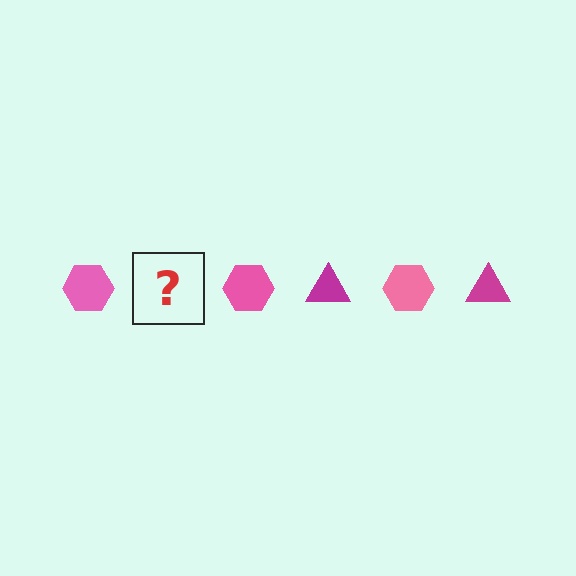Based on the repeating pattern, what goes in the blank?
The blank should be a magenta triangle.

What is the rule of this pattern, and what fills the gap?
The rule is that the pattern alternates between pink hexagon and magenta triangle. The gap should be filled with a magenta triangle.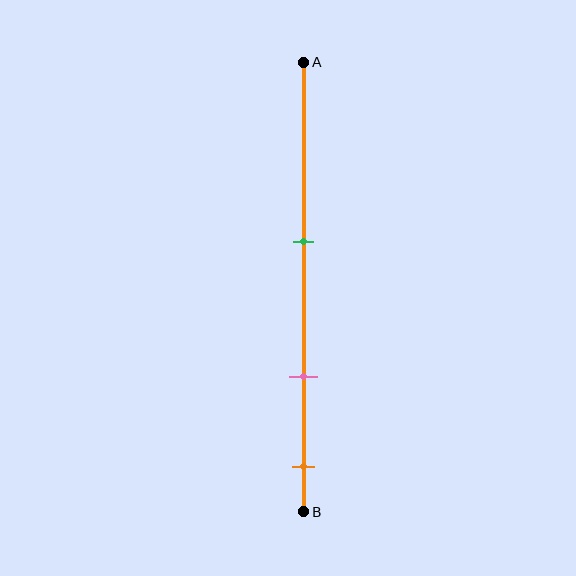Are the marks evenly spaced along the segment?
Yes, the marks are approximately evenly spaced.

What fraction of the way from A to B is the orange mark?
The orange mark is approximately 90% (0.9) of the way from A to B.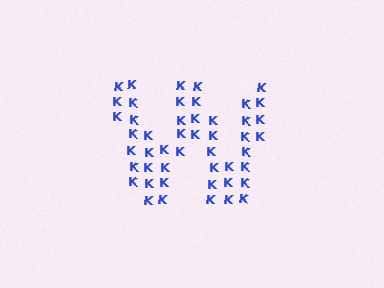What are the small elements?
The small elements are letter K's.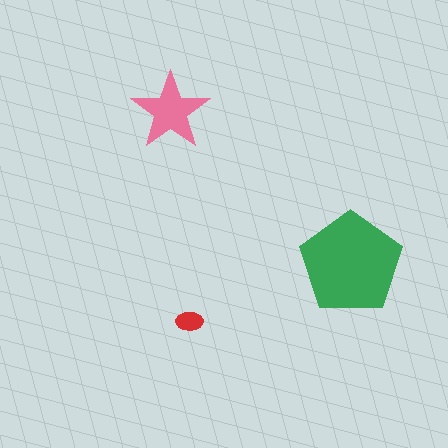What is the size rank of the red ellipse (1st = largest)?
3rd.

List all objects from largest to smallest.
The green pentagon, the pink star, the red ellipse.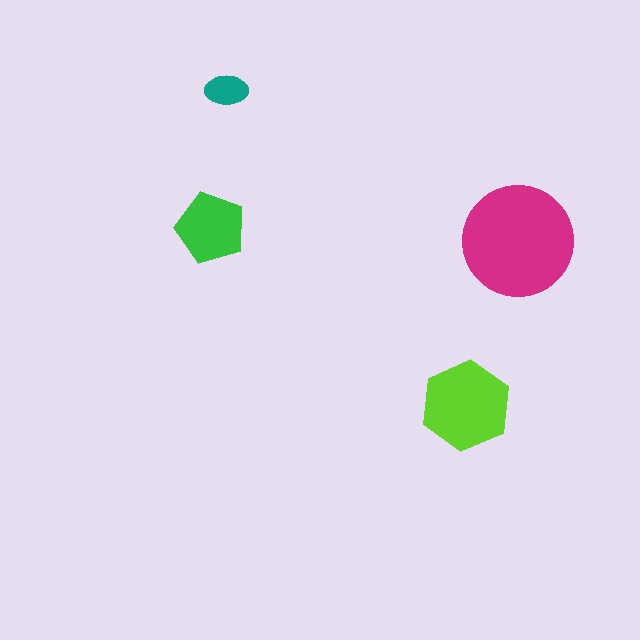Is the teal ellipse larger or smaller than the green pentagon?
Smaller.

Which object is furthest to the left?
The green pentagon is leftmost.